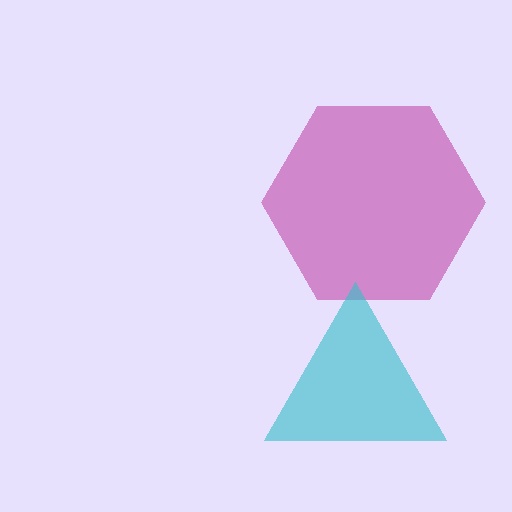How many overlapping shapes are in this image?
There are 2 overlapping shapes in the image.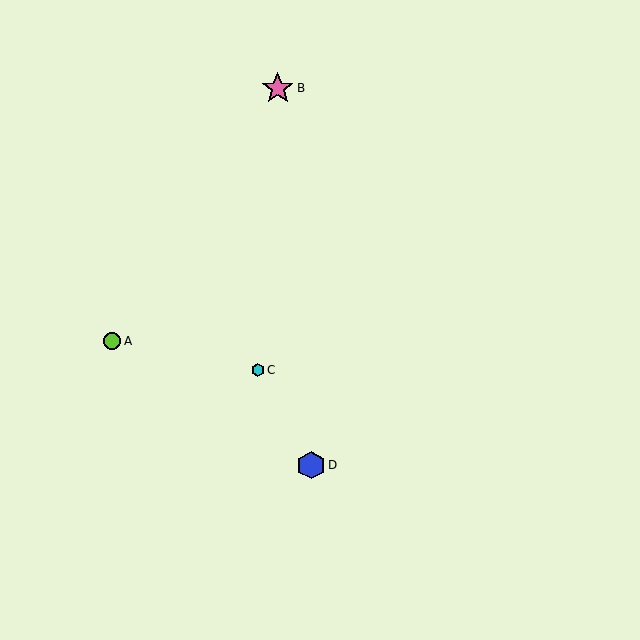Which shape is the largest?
The pink star (labeled B) is the largest.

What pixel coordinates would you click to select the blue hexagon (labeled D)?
Click at (311, 465) to select the blue hexagon D.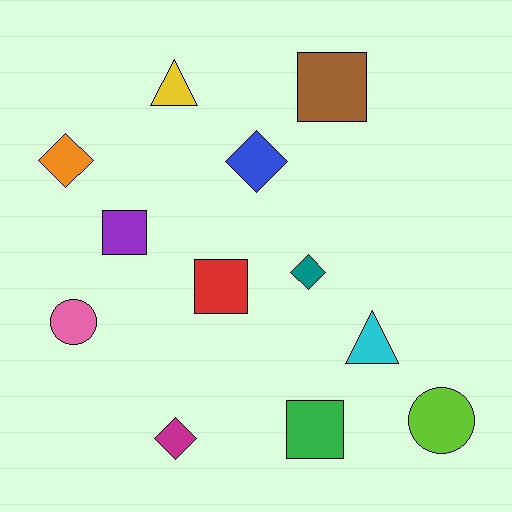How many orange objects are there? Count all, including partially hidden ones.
There is 1 orange object.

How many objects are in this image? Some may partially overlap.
There are 12 objects.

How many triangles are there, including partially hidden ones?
There are 2 triangles.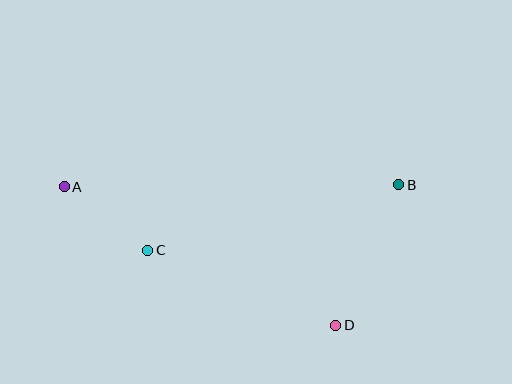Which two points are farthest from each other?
Points A and B are farthest from each other.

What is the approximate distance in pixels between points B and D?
The distance between B and D is approximately 154 pixels.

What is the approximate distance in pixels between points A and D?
The distance between A and D is approximately 305 pixels.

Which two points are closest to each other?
Points A and C are closest to each other.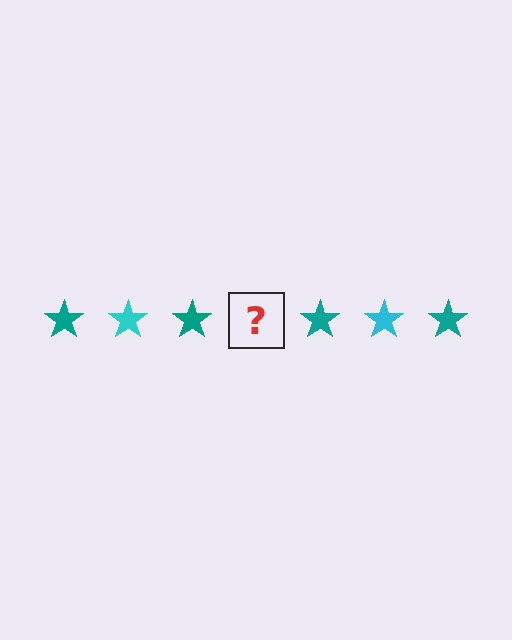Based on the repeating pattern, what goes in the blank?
The blank should be a cyan star.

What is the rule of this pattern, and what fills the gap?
The rule is that the pattern cycles through teal, cyan stars. The gap should be filled with a cyan star.